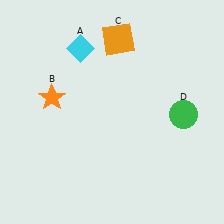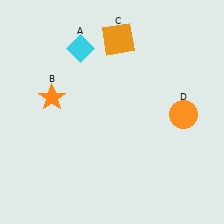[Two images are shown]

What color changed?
The circle (D) changed from green in Image 1 to orange in Image 2.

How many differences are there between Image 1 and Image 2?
There is 1 difference between the two images.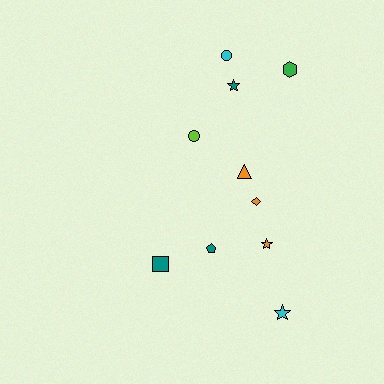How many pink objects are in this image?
There are no pink objects.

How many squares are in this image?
There is 1 square.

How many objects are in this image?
There are 10 objects.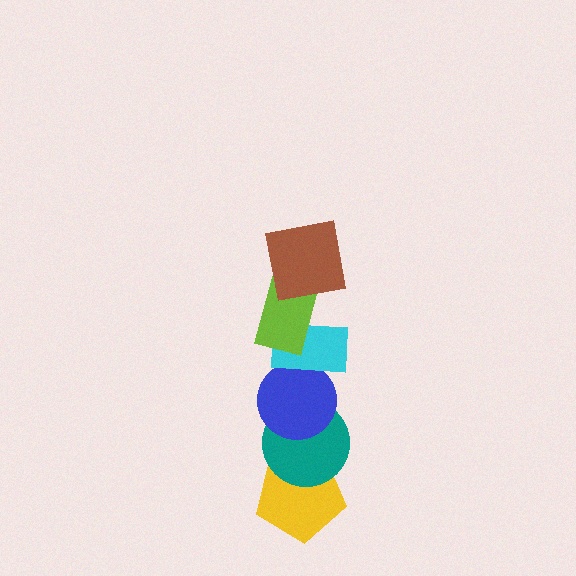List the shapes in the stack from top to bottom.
From top to bottom: the brown square, the lime rectangle, the cyan rectangle, the blue circle, the teal circle, the yellow pentagon.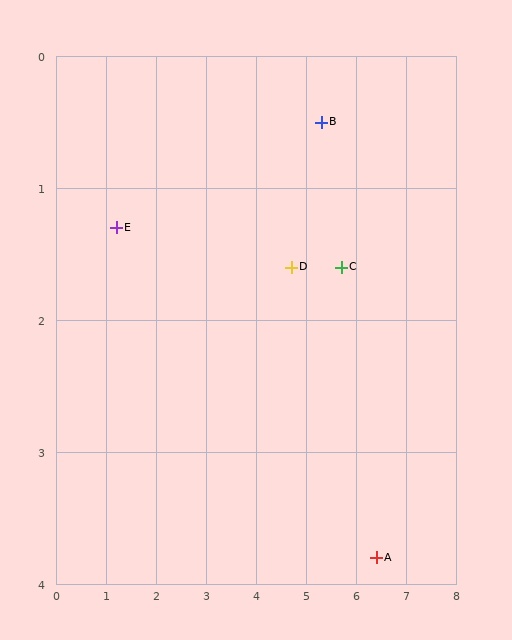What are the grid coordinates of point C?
Point C is at approximately (5.7, 1.6).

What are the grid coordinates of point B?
Point B is at approximately (5.3, 0.5).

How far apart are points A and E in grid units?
Points A and E are about 5.8 grid units apart.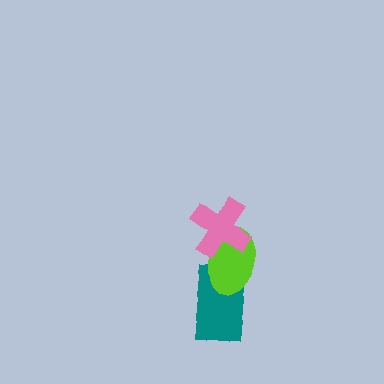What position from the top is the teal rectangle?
The teal rectangle is 3rd from the top.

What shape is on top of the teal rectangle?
The lime ellipse is on top of the teal rectangle.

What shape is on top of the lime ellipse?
The pink cross is on top of the lime ellipse.